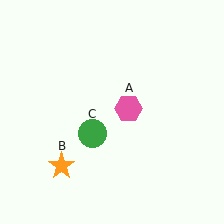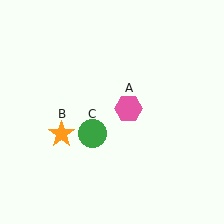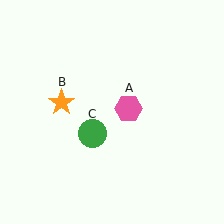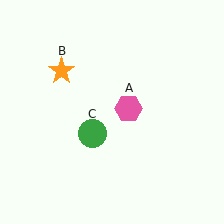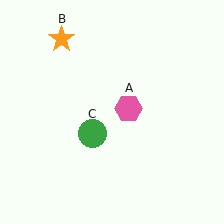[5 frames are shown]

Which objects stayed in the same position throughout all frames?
Pink hexagon (object A) and green circle (object C) remained stationary.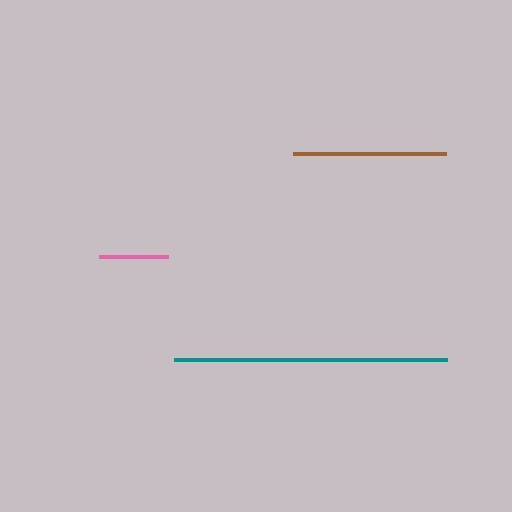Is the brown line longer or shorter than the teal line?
The teal line is longer than the brown line.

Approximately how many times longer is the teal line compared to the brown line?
The teal line is approximately 1.8 times the length of the brown line.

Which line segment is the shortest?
The pink line is the shortest at approximately 69 pixels.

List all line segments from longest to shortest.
From longest to shortest: teal, brown, pink.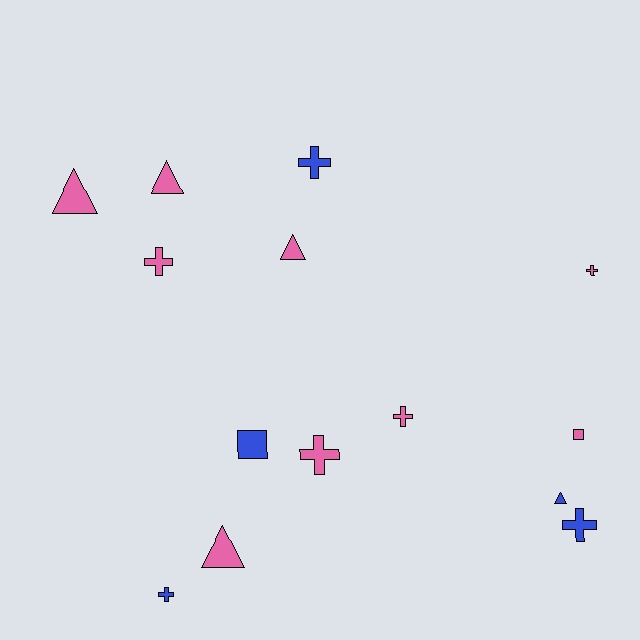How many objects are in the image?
There are 14 objects.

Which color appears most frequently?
Pink, with 9 objects.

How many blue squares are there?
There is 1 blue square.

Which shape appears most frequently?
Cross, with 7 objects.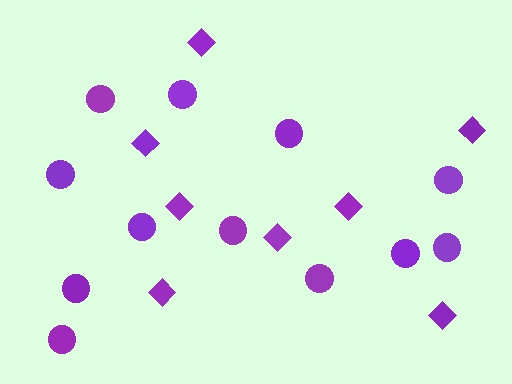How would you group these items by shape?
There are 2 groups: one group of diamonds (8) and one group of circles (12).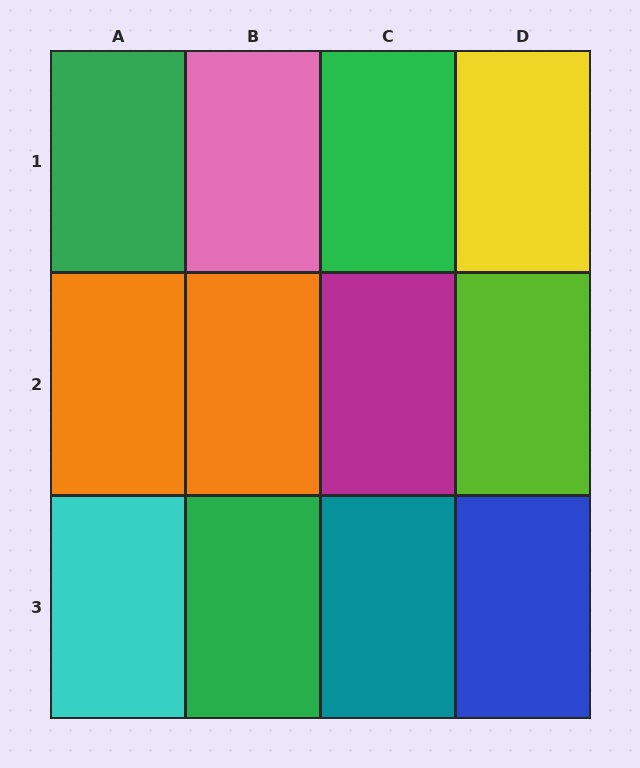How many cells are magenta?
1 cell is magenta.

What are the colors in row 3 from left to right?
Cyan, green, teal, blue.